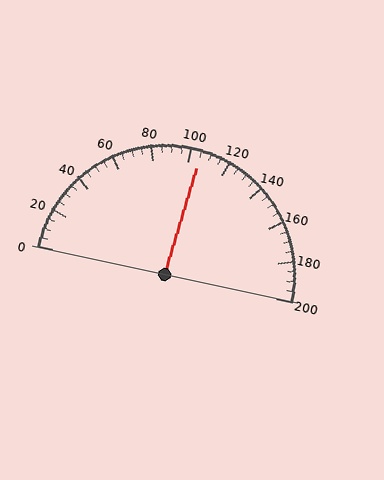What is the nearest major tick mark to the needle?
The nearest major tick mark is 100.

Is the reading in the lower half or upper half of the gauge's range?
The reading is in the upper half of the range (0 to 200).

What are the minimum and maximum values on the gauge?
The gauge ranges from 0 to 200.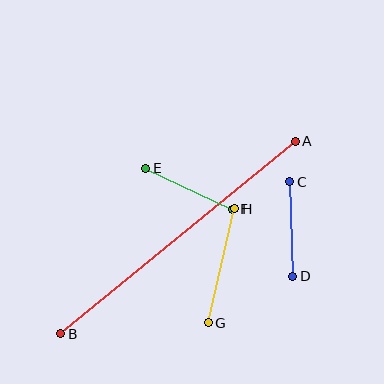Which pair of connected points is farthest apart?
Points A and B are farthest apart.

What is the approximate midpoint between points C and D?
The midpoint is at approximately (291, 229) pixels.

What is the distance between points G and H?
The distance is approximately 117 pixels.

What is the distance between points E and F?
The distance is approximately 97 pixels.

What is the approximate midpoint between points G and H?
The midpoint is at approximately (222, 266) pixels.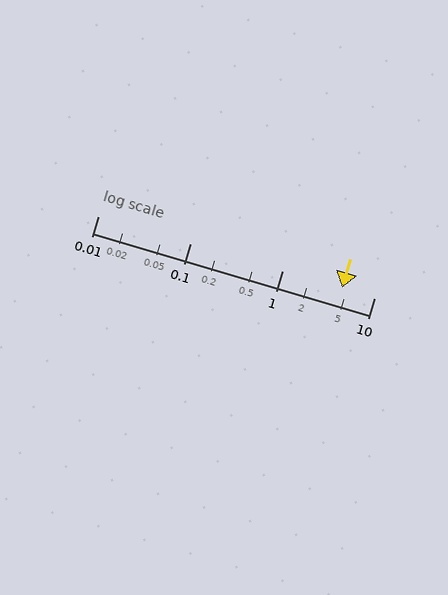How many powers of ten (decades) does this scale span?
The scale spans 3 decades, from 0.01 to 10.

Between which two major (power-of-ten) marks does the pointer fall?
The pointer is between 1 and 10.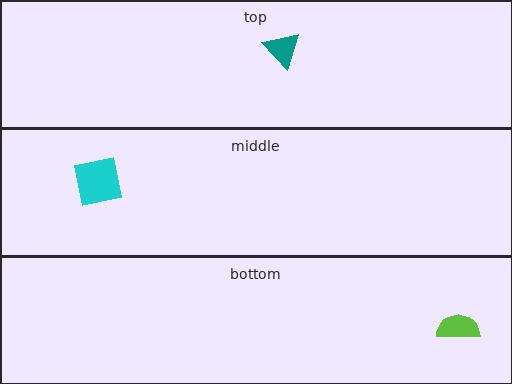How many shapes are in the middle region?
1.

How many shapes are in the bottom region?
1.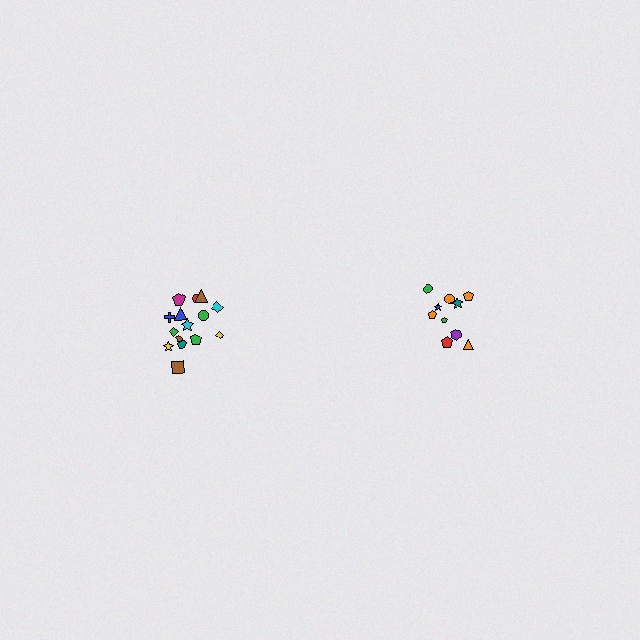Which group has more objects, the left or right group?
The left group.